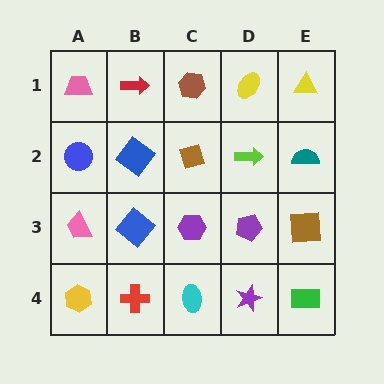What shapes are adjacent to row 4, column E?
A brown square (row 3, column E), a purple star (row 4, column D).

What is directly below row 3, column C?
A cyan ellipse.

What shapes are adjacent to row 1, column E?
A teal semicircle (row 2, column E), a yellow ellipse (row 1, column D).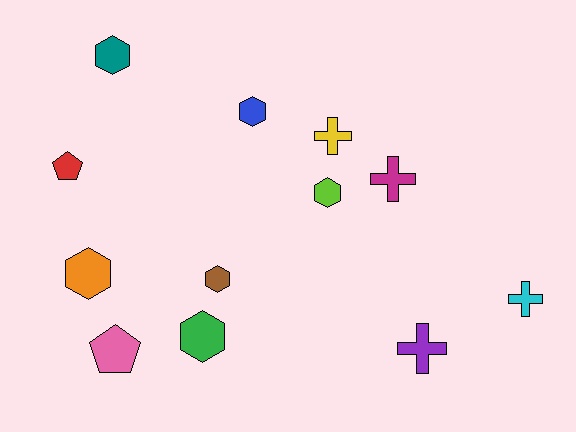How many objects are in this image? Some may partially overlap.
There are 12 objects.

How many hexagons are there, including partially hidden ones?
There are 6 hexagons.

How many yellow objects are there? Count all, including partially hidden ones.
There is 1 yellow object.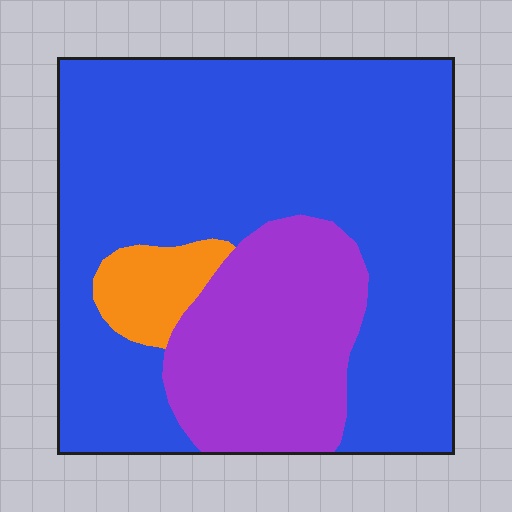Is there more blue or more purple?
Blue.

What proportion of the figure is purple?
Purple takes up about one quarter (1/4) of the figure.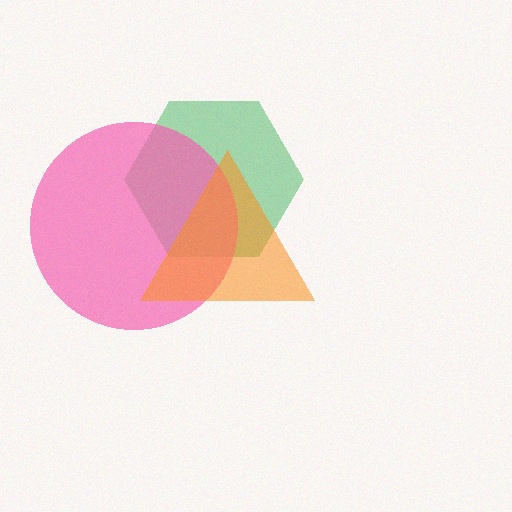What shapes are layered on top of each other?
The layered shapes are: a green hexagon, a pink circle, an orange triangle.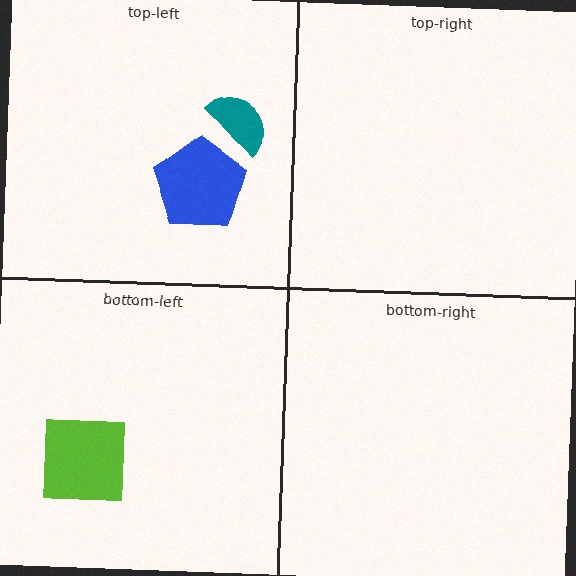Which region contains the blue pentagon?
The top-left region.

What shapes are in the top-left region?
The teal semicircle, the blue pentagon.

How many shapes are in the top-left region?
2.